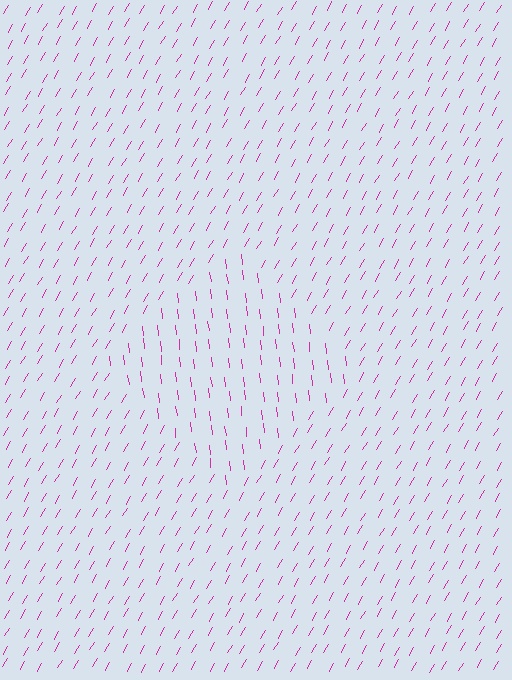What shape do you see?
I see a diamond.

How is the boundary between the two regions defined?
The boundary is defined purely by a change in line orientation (approximately 37 degrees difference). All lines are the same color and thickness.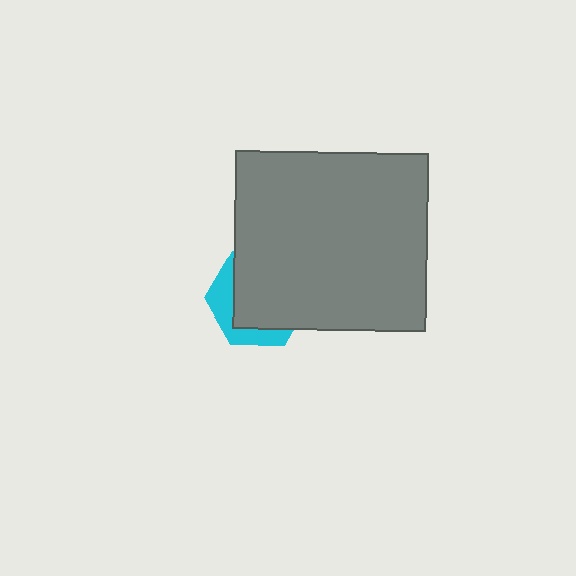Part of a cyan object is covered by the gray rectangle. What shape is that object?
It is a hexagon.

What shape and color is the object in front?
The object in front is a gray rectangle.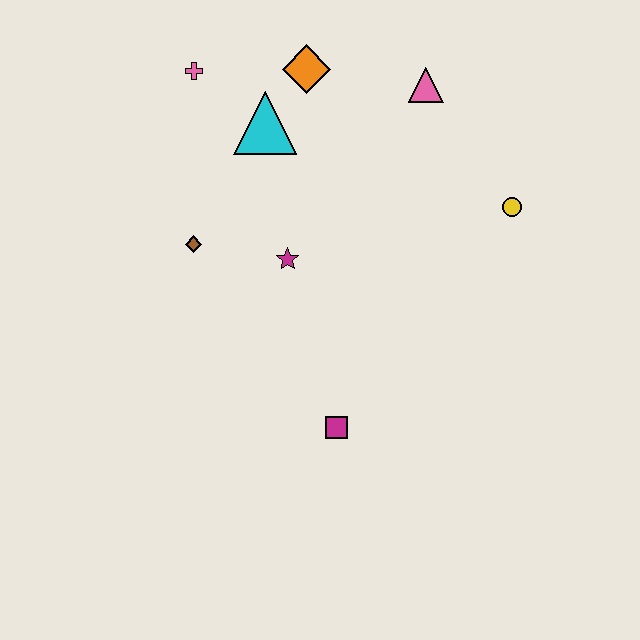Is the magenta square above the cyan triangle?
No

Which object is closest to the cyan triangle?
The orange diamond is closest to the cyan triangle.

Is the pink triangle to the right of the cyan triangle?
Yes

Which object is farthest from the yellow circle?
The pink cross is farthest from the yellow circle.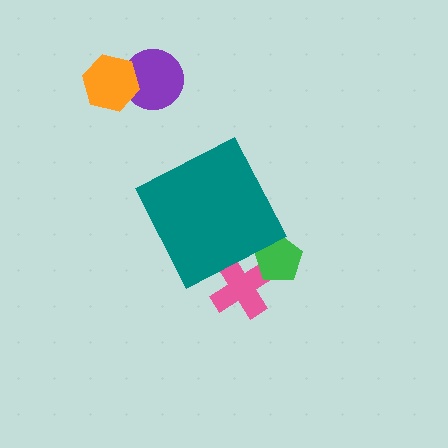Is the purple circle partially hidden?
No, the purple circle is fully visible.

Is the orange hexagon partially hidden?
No, the orange hexagon is fully visible.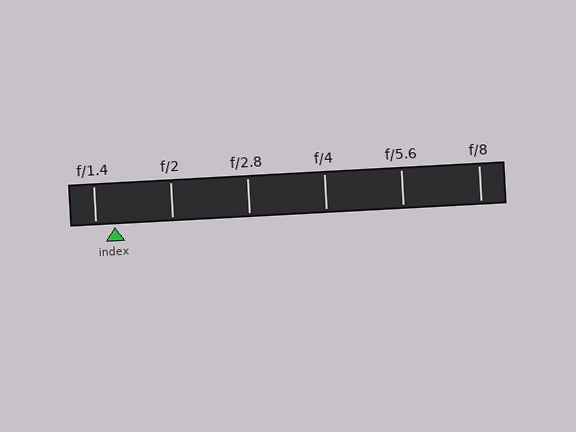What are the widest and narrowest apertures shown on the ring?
The widest aperture shown is f/1.4 and the narrowest is f/8.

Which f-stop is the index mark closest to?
The index mark is closest to f/1.4.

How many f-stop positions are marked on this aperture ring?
There are 6 f-stop positions marked.